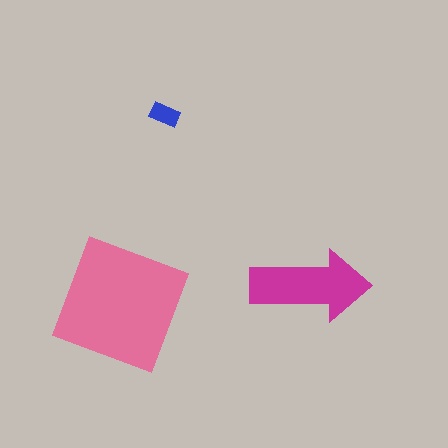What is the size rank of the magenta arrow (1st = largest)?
2nd.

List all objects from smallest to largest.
The blue rectangle, the magenta arrow, the pink square.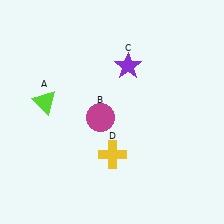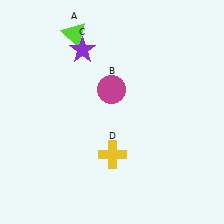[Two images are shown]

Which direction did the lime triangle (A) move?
The lime triangle (A) moved up.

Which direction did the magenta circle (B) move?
The magenta circle (B) moved up.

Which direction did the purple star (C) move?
The purple star (C) moved left.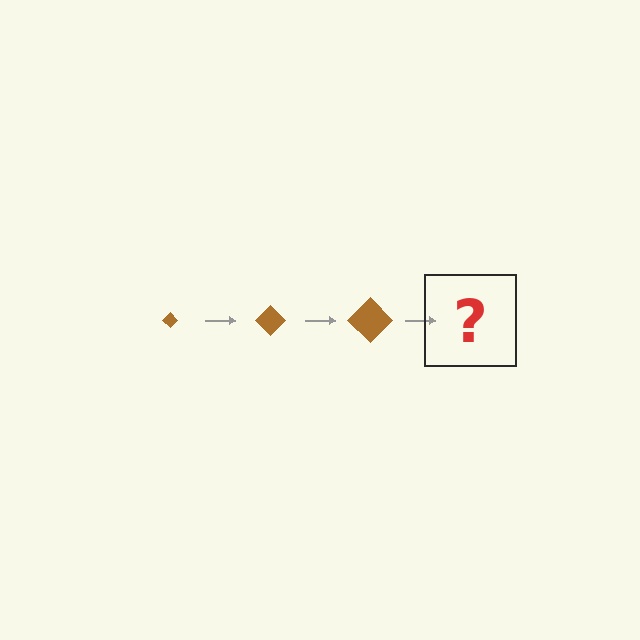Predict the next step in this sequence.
The next step is a brown diamond, larger than the previous one.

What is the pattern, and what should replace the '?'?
The pattern is that the diamond gets progressively larger each step. The '?' should be a brown diamond, larger than the previous one.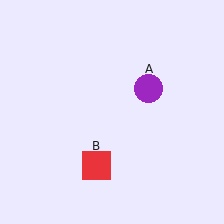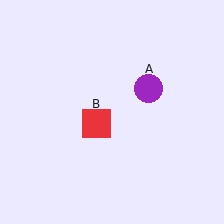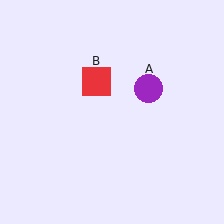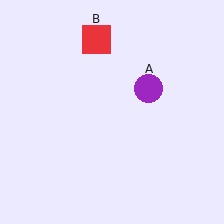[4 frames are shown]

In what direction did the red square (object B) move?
The red square (object B) moved up.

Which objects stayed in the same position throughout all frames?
Purple circle (object A) remained stationary.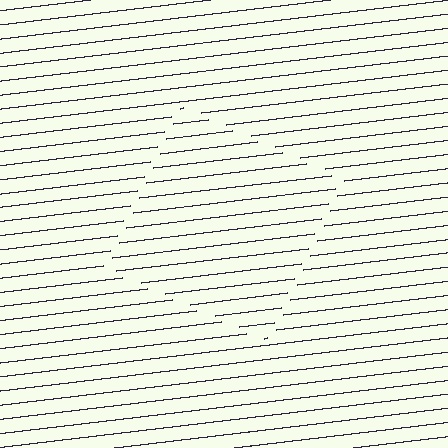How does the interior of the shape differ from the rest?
The interior of the shape contains the same grating, shifted by half a period — the contour is defined by the phase discontinuity where line-ends from the inner and outer gratings abut.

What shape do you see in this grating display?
An illusory square. The interior of the shape contains the same grating, shifted by half a period — the contour is defined by the phase discontinuity where line-ends from the inner and outer gratings abut.